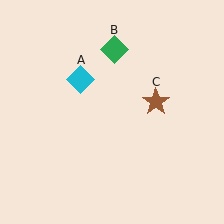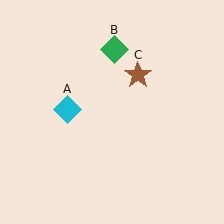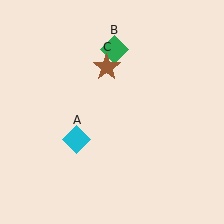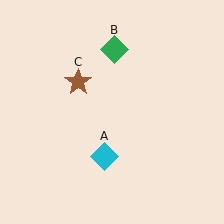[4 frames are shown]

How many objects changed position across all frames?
2 objects changed position: cyan diamond (object A), brown star (object C).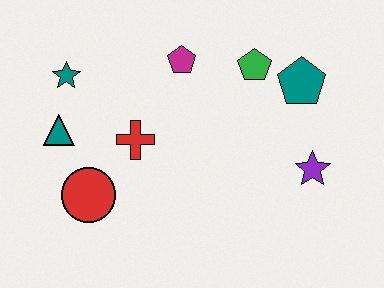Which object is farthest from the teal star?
The purple star is farthest from the teal star.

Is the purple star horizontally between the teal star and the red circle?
No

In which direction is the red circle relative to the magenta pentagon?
The red circle is below the magenta pentagon.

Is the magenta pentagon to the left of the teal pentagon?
Yes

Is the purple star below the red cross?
Yes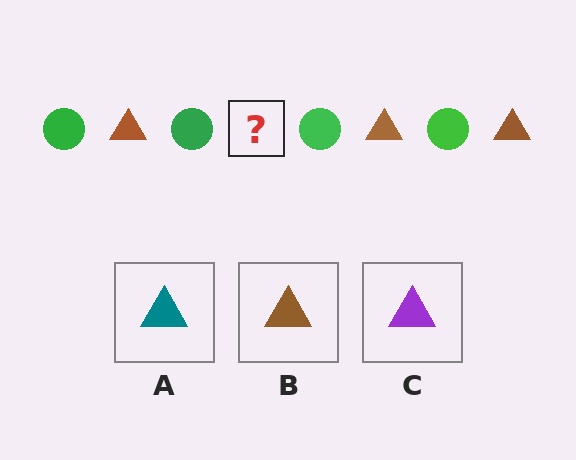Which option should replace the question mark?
Option B.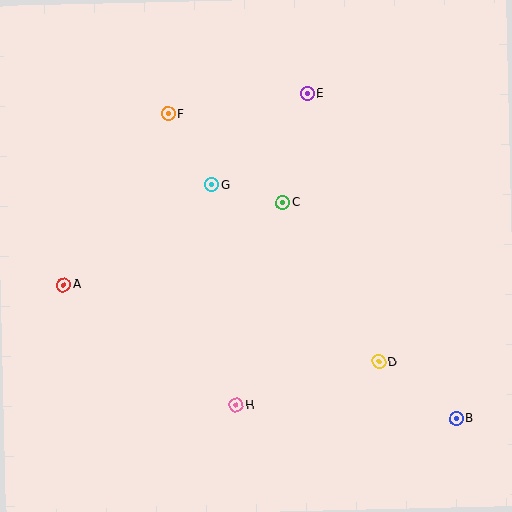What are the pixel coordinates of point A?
Point A is at (63, 285).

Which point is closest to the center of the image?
Point C at (283, 203) is closest to the center.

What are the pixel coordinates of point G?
Point G is at (212, 185).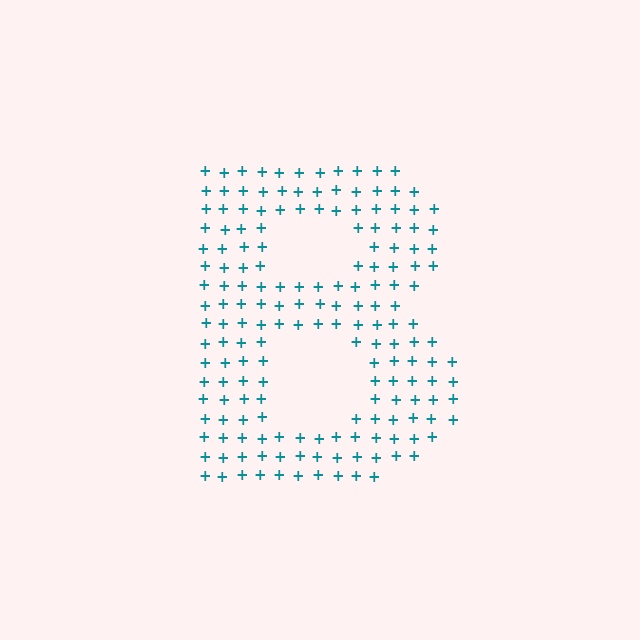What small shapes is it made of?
It is made of small plus signs.